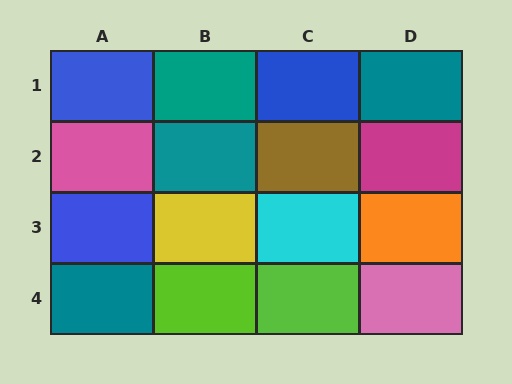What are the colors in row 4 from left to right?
Teal, lime, lime, pink.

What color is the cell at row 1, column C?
Blue.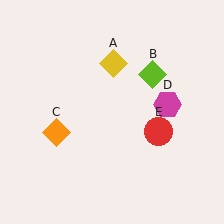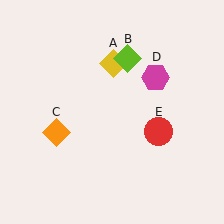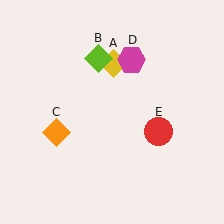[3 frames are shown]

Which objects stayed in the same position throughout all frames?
Yellow diamond (object A) and orange diamond (object C) and red circle (object E) remained stationary.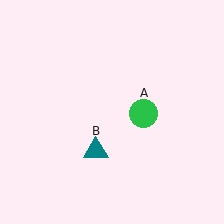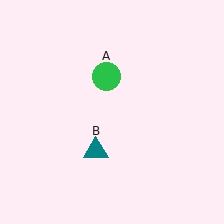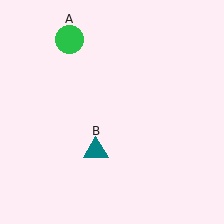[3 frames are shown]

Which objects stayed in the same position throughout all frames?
Teal triangle (object B) remained stationary.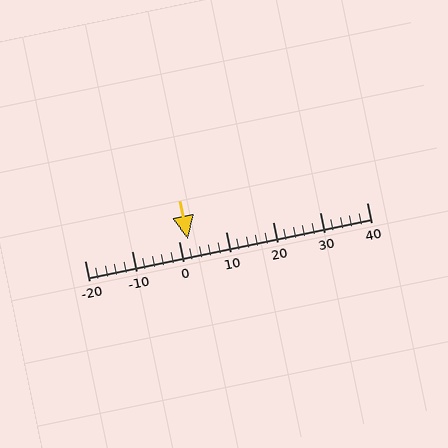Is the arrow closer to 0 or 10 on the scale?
The arrow is closer to 0.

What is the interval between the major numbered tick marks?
The major tick marks are spaced 10 units apart.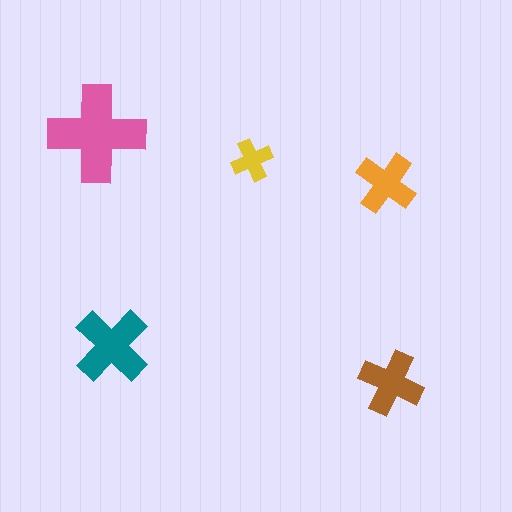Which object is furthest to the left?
The pink cross is leftmost.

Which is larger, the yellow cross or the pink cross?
The pink one.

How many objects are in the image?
There are 5 objects in the image.